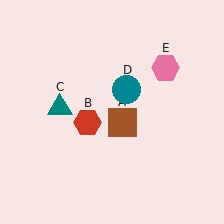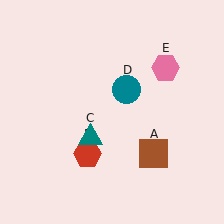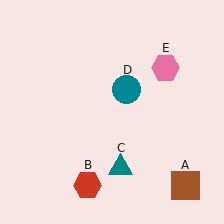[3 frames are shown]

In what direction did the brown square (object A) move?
The brown square (object A) moved down and to the right.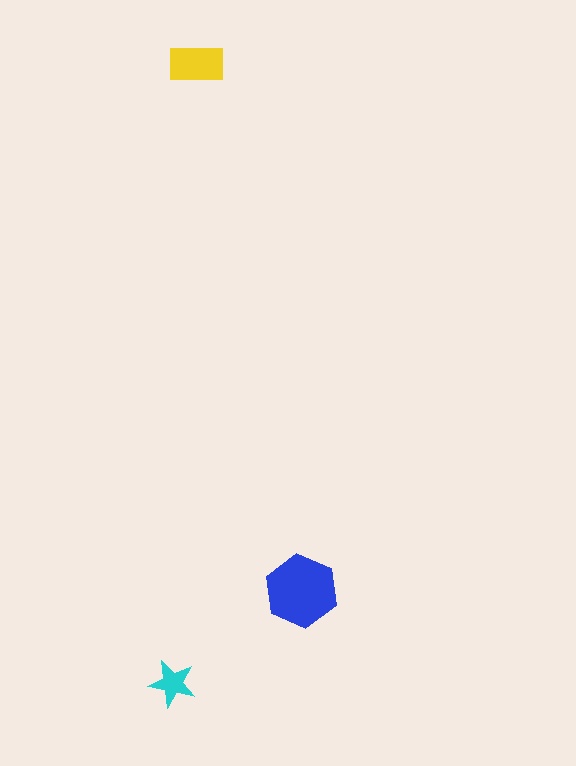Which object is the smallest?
The cyan star.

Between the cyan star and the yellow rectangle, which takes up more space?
The yellow rectangle.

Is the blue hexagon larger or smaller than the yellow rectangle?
Larger.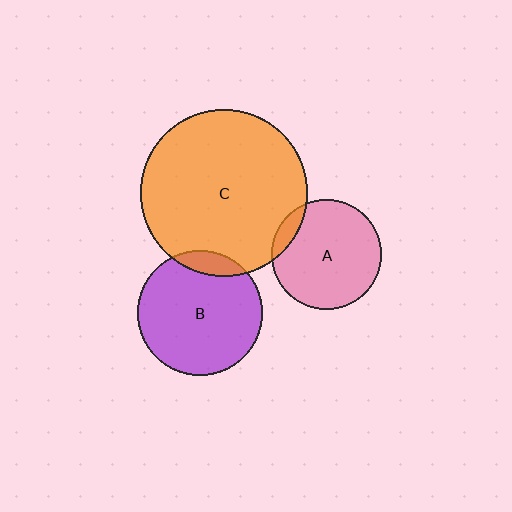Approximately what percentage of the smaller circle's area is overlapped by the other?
Approximately 10%.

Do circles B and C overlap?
Yes.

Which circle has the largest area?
Circle C (orange).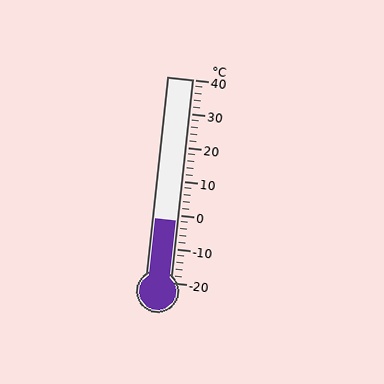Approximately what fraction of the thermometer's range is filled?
The thermometer is filled to approximately 30% of its range.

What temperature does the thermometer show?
The thermometer shows approximately -2°C.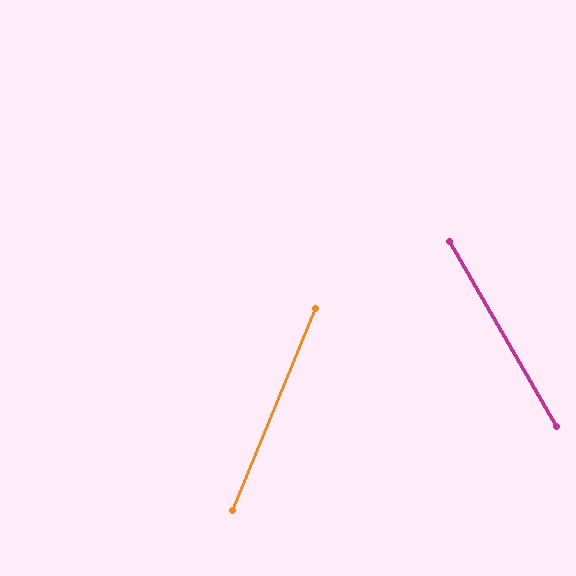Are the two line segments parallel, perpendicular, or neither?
Neither parallel nor perpendicular — they differ by about 52°.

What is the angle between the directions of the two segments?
Approximately 52 degrees.